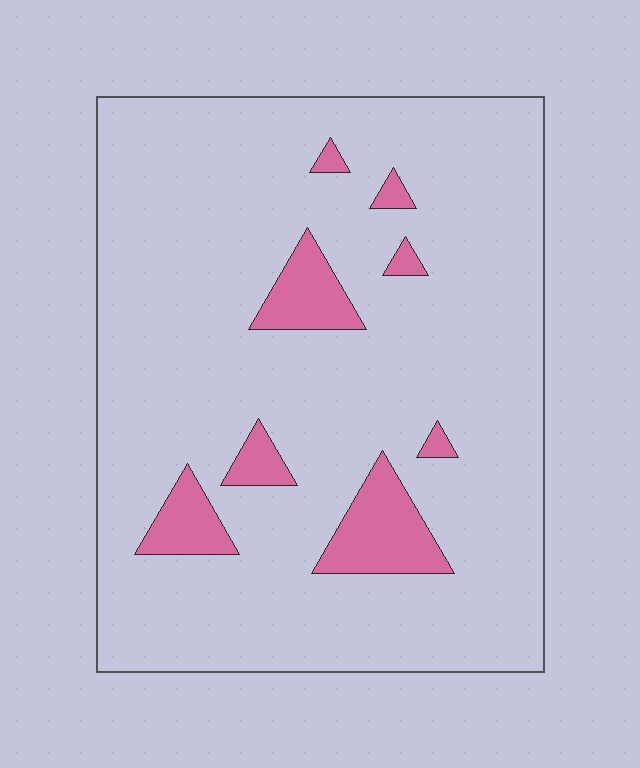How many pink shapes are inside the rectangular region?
8.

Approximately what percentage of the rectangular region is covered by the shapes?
Approximately 10%.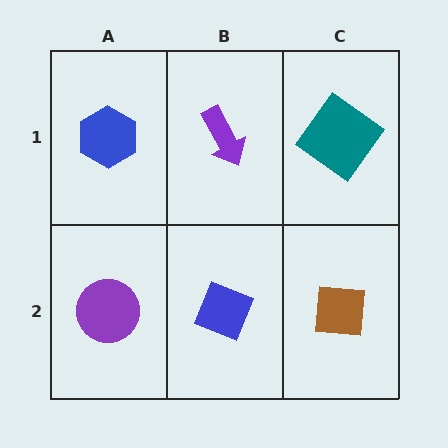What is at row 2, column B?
A blue diamond.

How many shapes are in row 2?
3 shapes.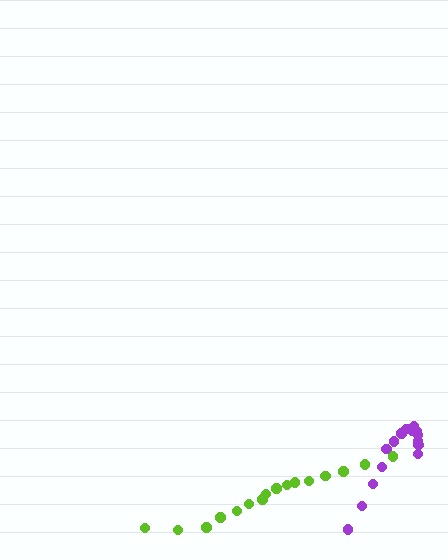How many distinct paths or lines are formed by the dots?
There are 2 distinct paths.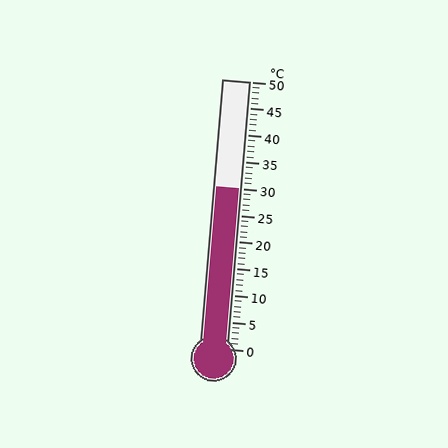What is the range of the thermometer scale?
The thermometer scale ranges from 0°C to 50°C.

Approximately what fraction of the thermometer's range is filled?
The thermometer is filled to approximately 60% of its range.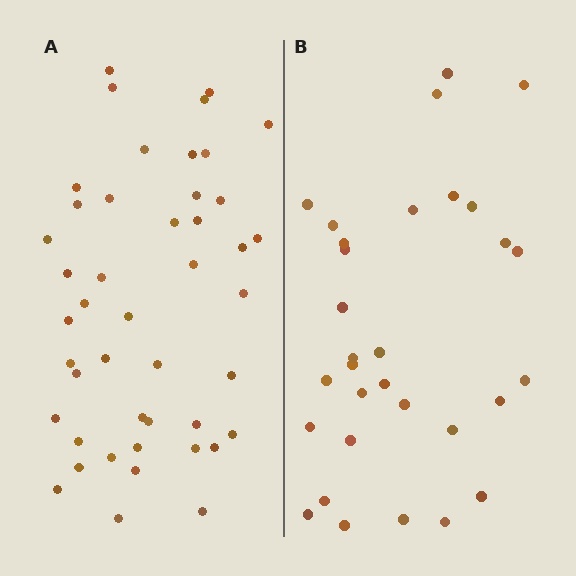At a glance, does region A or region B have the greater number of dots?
Region A (the left region) has more dots.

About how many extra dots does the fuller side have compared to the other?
Region A has approximately 15 more dots than region B.